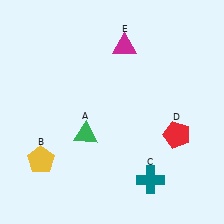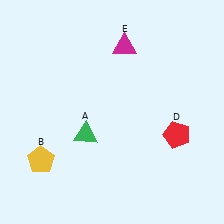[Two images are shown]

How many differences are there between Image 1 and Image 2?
There is 1 difference between the two images.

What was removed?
The teal cross (C) was removed in Image 2.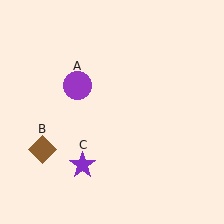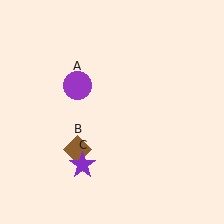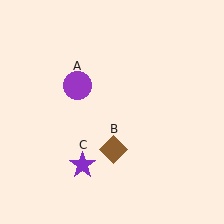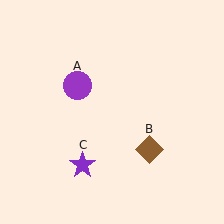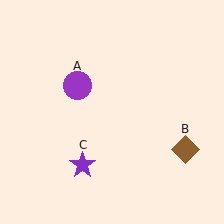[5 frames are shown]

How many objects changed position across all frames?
1 object changed position: brown diamond (object B).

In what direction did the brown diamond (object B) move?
The brown diamond (object B) moved right.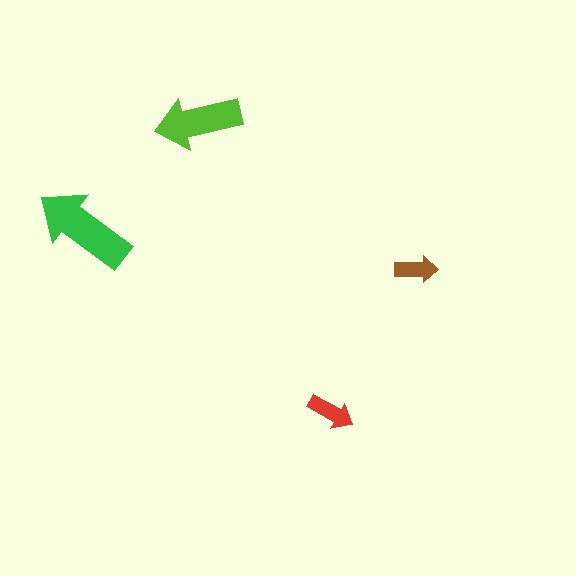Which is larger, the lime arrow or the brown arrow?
The lime one.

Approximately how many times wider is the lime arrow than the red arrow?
About 2 times wider.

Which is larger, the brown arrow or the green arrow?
The green one.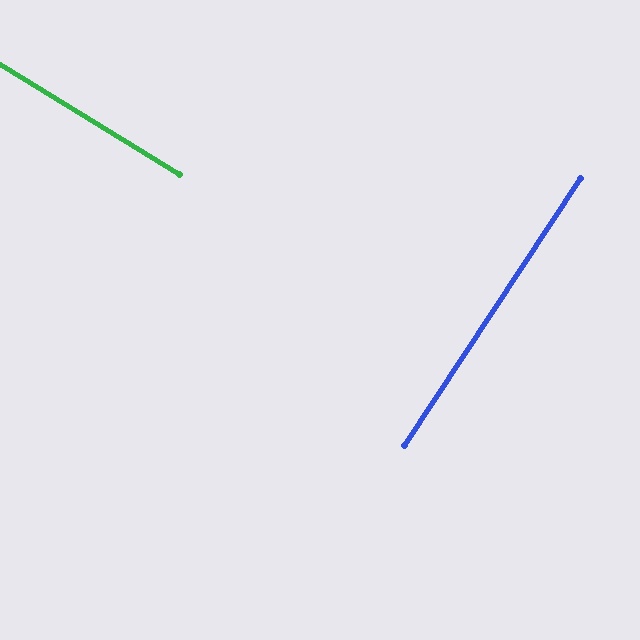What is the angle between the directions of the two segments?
Approximately 88 degrees.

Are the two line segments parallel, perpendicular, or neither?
Perpendicular — they meet at approximately 88°.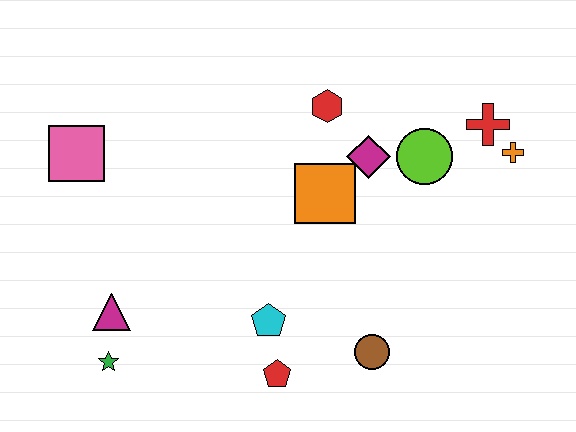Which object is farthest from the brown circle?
The pink square is farthest from the brown circle.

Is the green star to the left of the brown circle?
Yes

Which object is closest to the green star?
The magenta triangle is closest to the green star.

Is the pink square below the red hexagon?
Yes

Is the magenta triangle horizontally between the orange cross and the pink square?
Yes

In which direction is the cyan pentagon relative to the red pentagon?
The cyan pentagon is above the red pentagon.